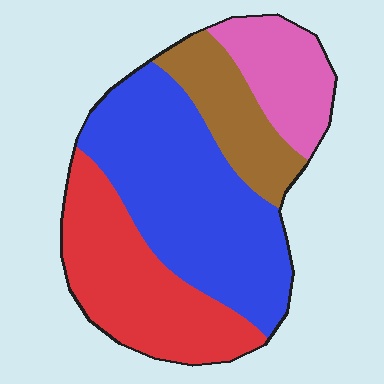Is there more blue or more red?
Blue.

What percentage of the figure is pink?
Pink covers around 15% of the figure.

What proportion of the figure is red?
Red covers about 30% of the figure.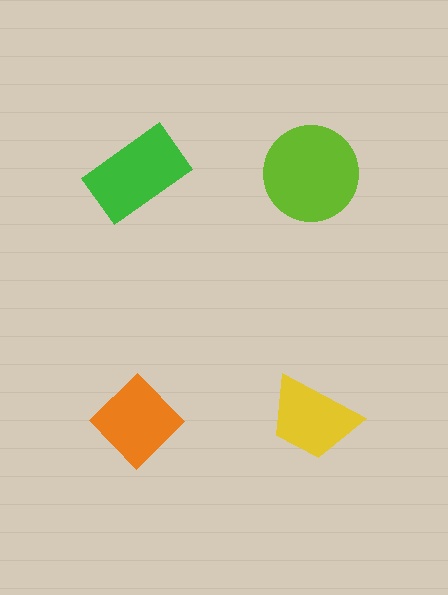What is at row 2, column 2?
A yellow trapezoid.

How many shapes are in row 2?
2 shapes.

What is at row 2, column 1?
An orange diamond.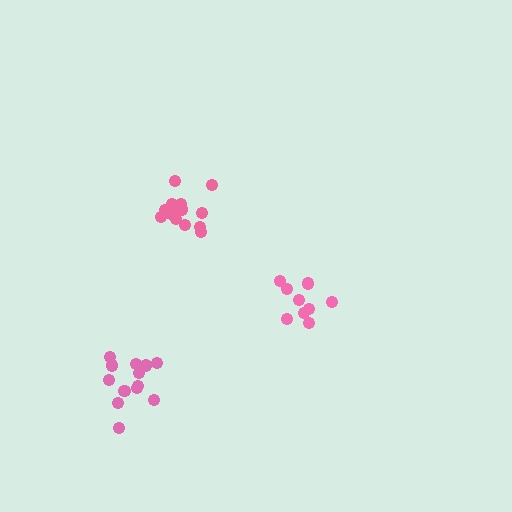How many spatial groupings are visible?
There are 3 spatial groupings.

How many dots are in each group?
Group 1: 9 dots, Group 2: 15 dots, Group 3: 13 dots (37 total).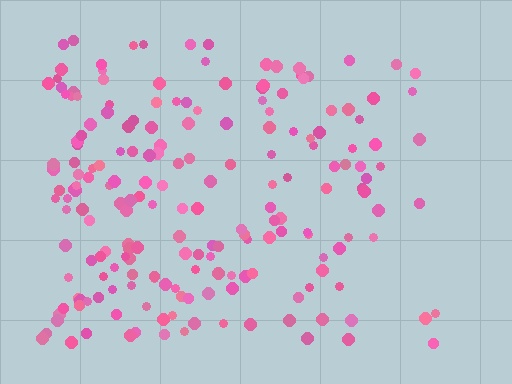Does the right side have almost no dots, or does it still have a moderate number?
Still a moderate number, just noticeably fewer than the left.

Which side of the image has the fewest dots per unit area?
The right.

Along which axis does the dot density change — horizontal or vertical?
Horizontal.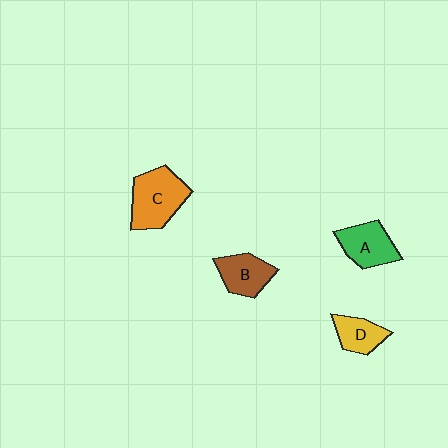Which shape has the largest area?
Shape C (orange).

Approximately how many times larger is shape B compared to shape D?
Approximately 1.2 times.